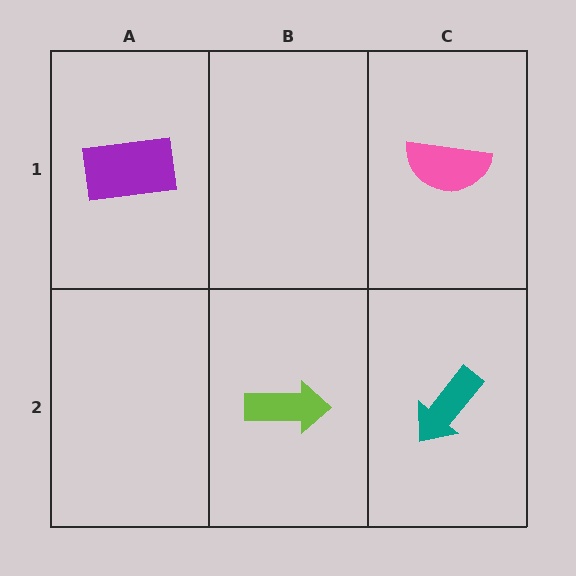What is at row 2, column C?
A teal arrow.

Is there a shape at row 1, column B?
No, that cell is empty.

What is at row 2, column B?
A lime arrow.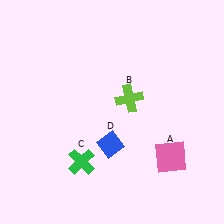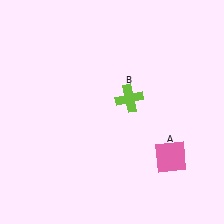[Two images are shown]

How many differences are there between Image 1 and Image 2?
There are 2 differences between the two images.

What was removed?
The green cross (C), the blue diamond (D) were removed in Image 2.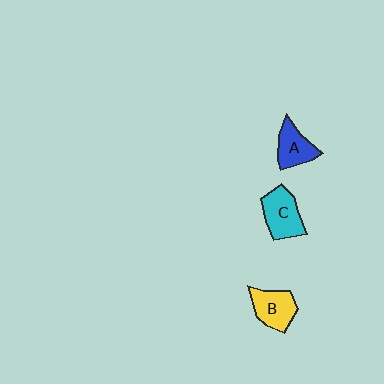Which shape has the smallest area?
Shape A (blue).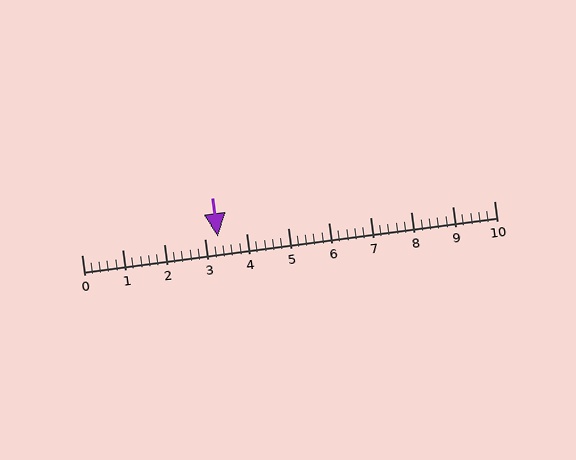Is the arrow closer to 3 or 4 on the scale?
The arrow is closer to 3.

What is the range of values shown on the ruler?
The ruler shows values from 0 to 10.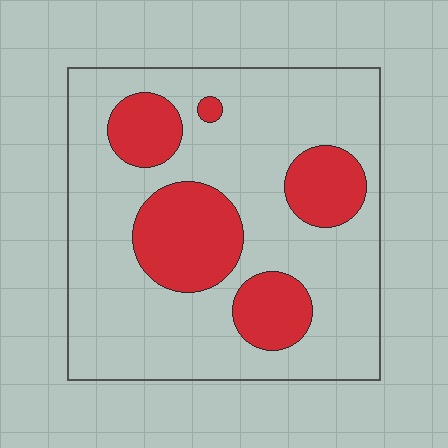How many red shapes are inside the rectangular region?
5.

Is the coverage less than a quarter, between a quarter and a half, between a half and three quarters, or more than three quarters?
Between a quarter and a half.